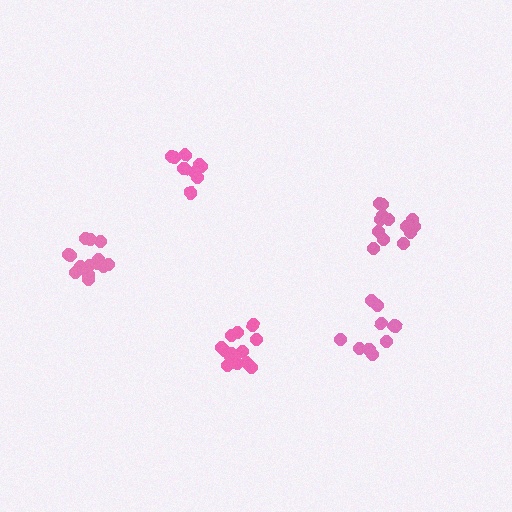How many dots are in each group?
Group 1: 14 dots, Group 2: 16 dots, Group 3: 13 dots, Group 4: 10 dots, Group 5: 10 dots (63 total).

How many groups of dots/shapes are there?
There are 5 groups.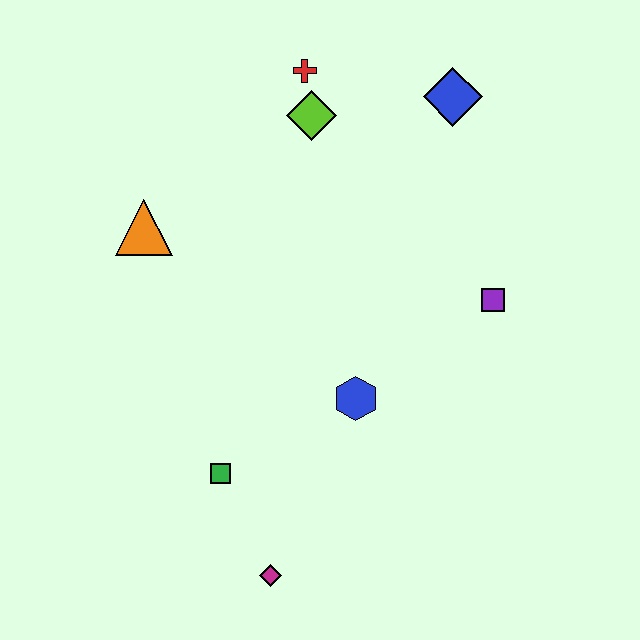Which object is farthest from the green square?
The blue diamond is farthest from the green square.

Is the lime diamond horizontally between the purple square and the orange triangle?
Yes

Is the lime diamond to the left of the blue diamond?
Yes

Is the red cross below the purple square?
No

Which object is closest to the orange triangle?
The lime diamond is closest to the orange triangle.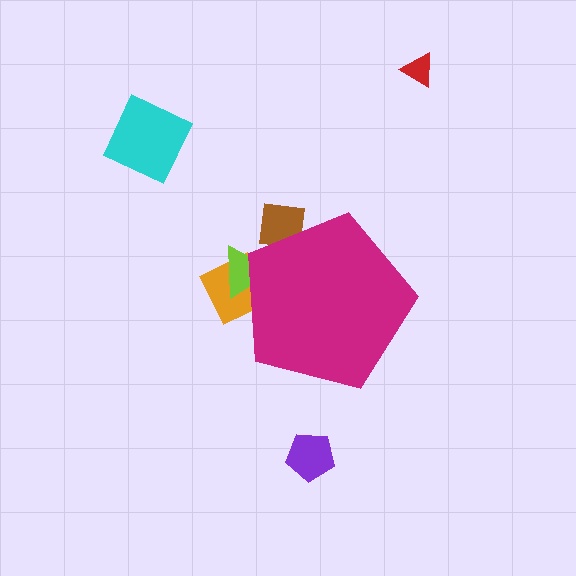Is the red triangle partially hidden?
No, the red triangle is fully visible.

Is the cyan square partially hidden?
No, the cyan square is fully visible.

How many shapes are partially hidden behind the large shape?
3 shapes are partially hidden.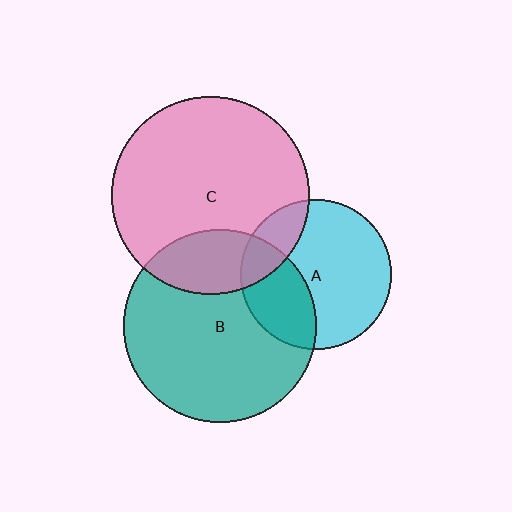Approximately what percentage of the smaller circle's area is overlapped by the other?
Approximately 30%.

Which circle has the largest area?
Circle C (pink).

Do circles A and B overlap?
Yes.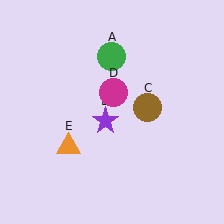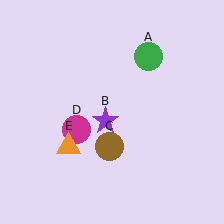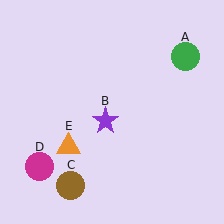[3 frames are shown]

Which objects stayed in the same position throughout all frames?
Purple star (object B) and orange triangle (object E) remained stationary.